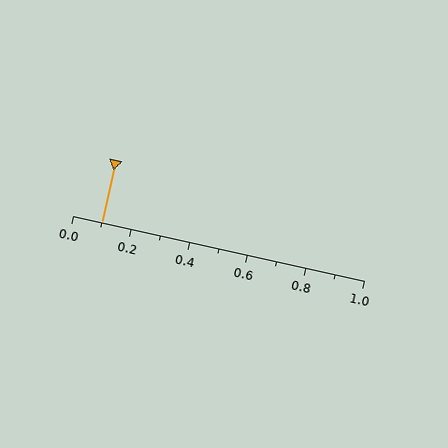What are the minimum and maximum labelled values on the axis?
The axis runs from 0.0 to 1.0.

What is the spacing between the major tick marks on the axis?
The major ticks are spaced 0.2 apart.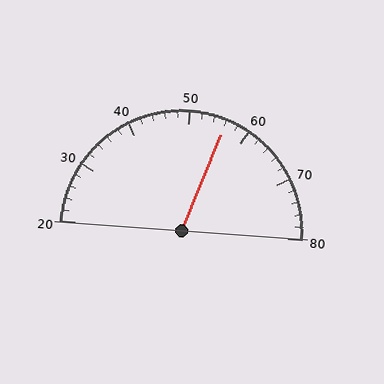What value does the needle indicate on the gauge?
The needle indicates approximately 56.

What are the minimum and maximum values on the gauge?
The gauge ranges from 20 to 80.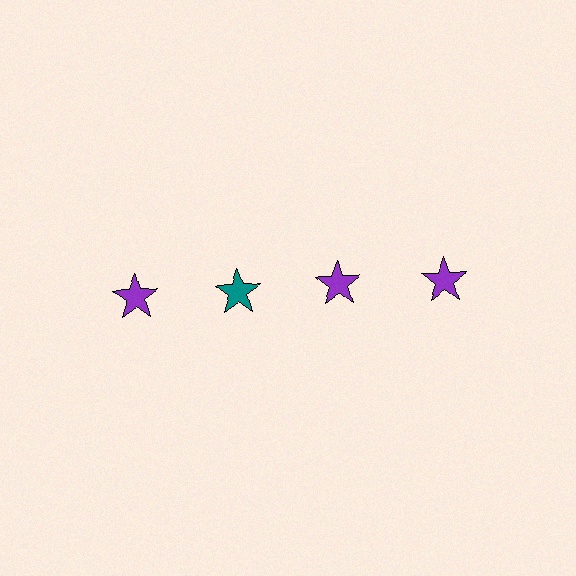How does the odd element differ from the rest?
It has a different color: teal instead of purple.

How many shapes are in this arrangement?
There are 4 shapes arranged in a grid pattern.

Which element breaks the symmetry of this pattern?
The teal star in the top row, second from left column breaks the symmetry. All other shapes are purple stars.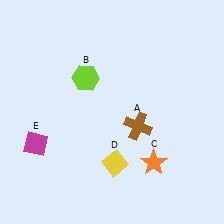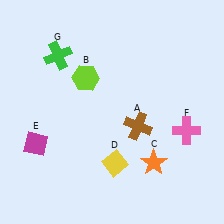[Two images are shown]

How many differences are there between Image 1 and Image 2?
There are 2 differences between the two images.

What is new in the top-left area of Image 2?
A green cross (G) was added in the top-left area of Image 2.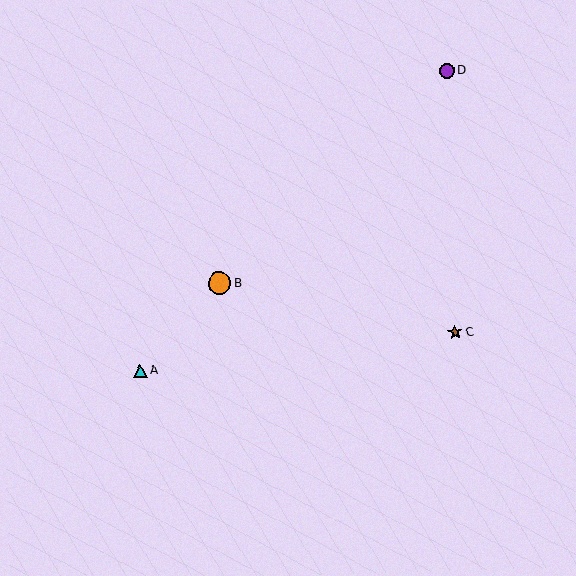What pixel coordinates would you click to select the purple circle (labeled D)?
Click at (447, 71) to select the purple circle D.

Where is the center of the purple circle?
The center of the purple circle is at (447, 71).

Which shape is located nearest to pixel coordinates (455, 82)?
The purple circle (labeled D) at (447, 71) is nearest to that location.